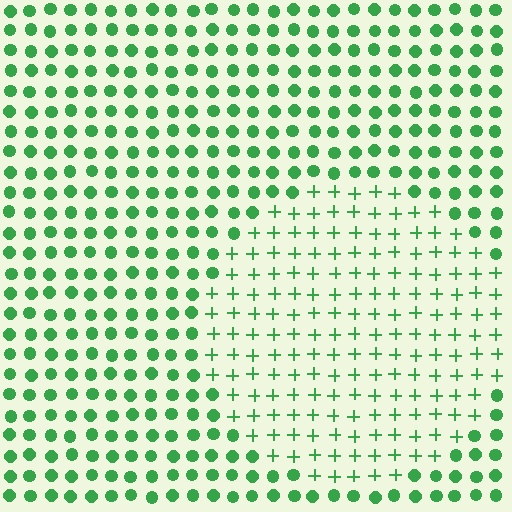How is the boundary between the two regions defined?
The boundary is defined by a change in element shape: plus signs inside vs. circles outside. All elements share the same color and spacing.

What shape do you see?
I see a circle.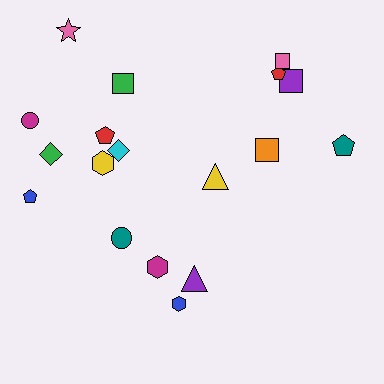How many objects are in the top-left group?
There are 8 objects.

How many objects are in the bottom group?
There are 4 objects.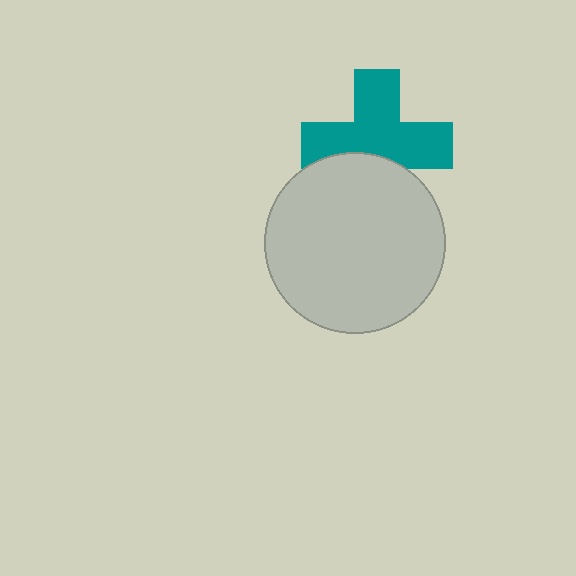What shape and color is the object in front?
The object in front is a light gray circle.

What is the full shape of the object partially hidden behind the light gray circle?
The partially hidden object is a teal cross.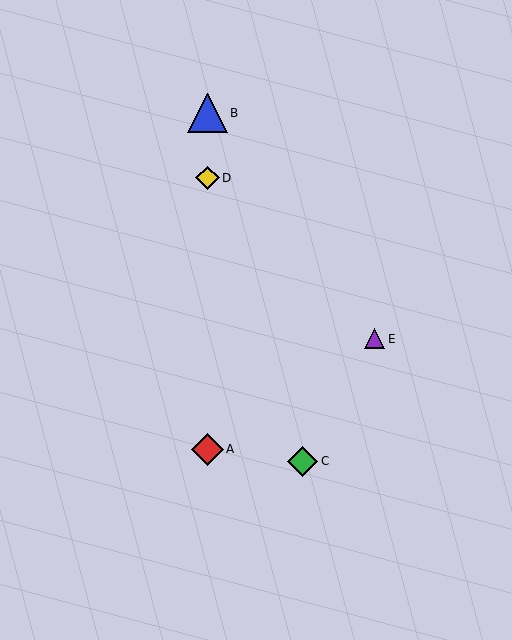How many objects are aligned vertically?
3 objects (A, B, D) are aligned vertically.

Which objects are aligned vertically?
Objects A, B, D are aligned vertically.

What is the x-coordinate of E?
Object E is at x≈374.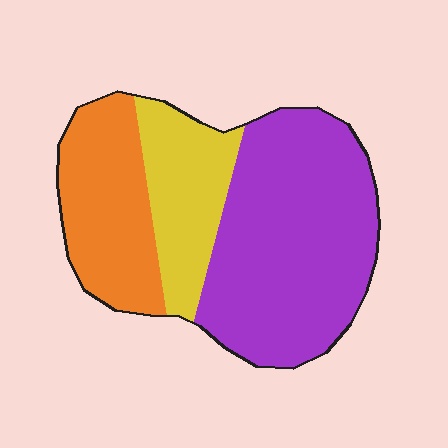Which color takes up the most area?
Purple, at roughly 55%.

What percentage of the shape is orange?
Orange takes up about one quarter (1/4) of the shape.